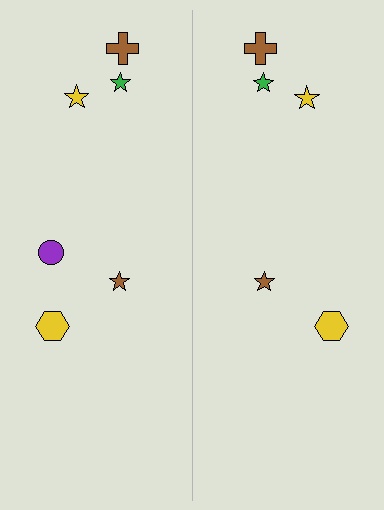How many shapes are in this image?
There are 11 shapes in this image.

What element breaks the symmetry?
A purple circle is missing from the right side.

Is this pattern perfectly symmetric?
No, the pattern is not perfectly symmetric. A purple circle is missing from the right side.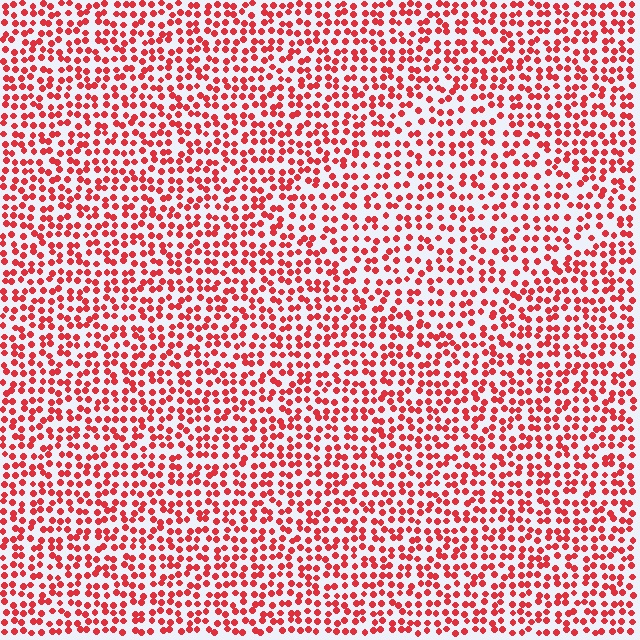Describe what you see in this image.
The image contains small red elements arranged at two different densities. A diamond-shaped region is visible where the elements are less densely packed than the surrounding area.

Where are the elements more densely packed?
The elements are more densely packed outside the diamond boundary.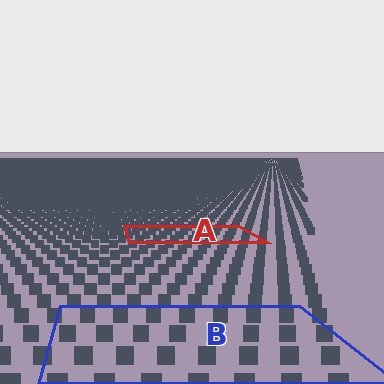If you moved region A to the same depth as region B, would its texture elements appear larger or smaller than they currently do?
They would appear larger. At a closer depth, the same texture elements are projected at a bigger on-screen size.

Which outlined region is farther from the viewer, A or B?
Region A is farther from the viewer — the texture elements inside it appear smaller and more densely packed.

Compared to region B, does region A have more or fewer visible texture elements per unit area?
Region A has more texture elements per unit area — they are packed more densely because it is farther away.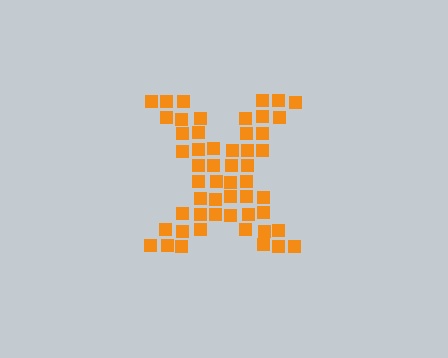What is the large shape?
The large shape is the letter X.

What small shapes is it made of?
It is made of small squares.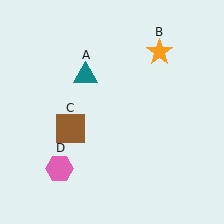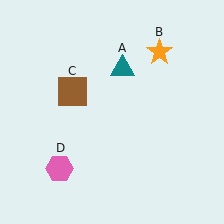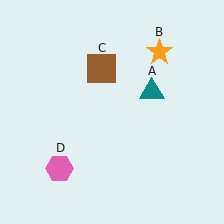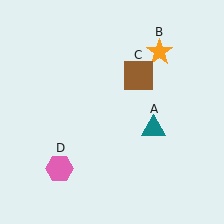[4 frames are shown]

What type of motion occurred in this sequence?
The teal triangle (object A), brown square (object C) rotated clockwise around the center of the scene.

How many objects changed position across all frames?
2 objects changed position: teal triangle (object A), brown square (object C).